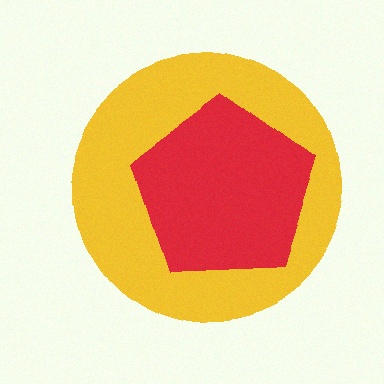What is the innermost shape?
The red pentagon.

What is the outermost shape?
The yellow circle.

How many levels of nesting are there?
2.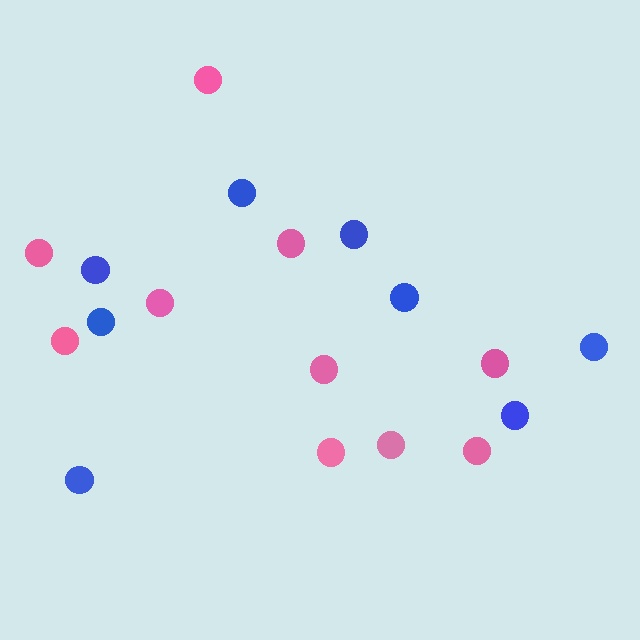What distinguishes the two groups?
There are 2 groups: one group of pink circles (10) and one group of blue circles (8).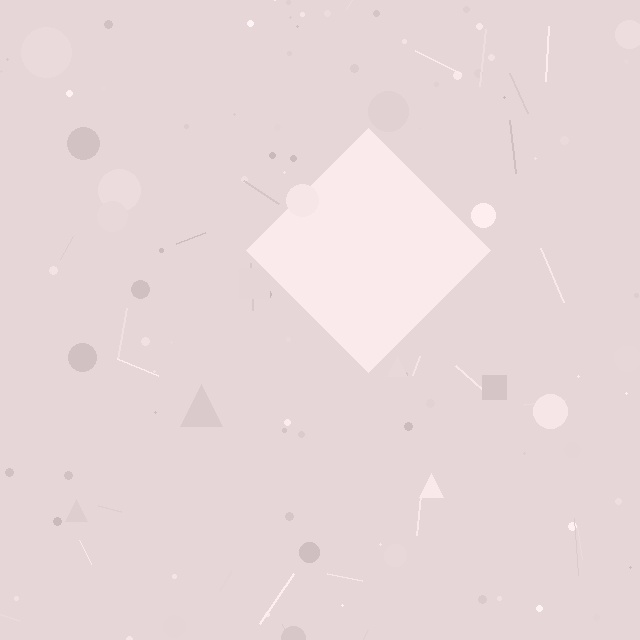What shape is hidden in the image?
A diamond is hidden in the image.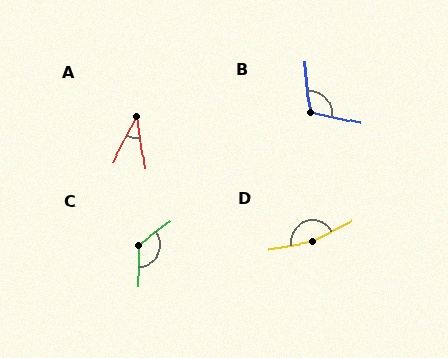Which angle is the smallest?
A, at approximately 36 degrees.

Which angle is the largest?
D, at approximately 162 degrees.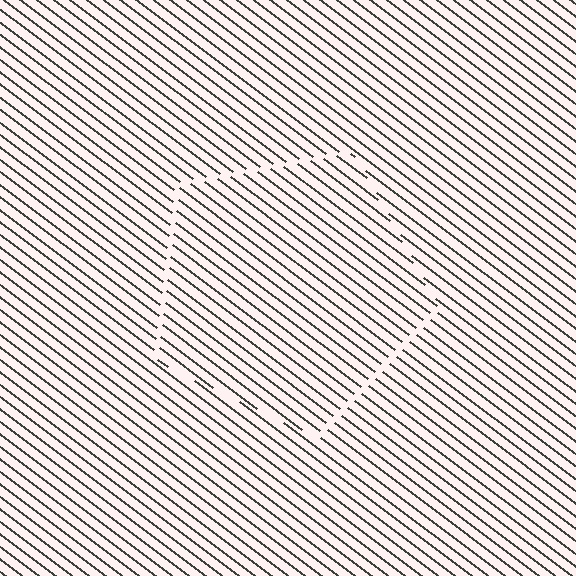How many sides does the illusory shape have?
5 sides — the line-ends trace a pentagon.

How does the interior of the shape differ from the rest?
The interior of the shape contains the same grating, shifted by half a period — the contour is defined by the phase discontinuity where line-ends from the inner and outer gratings abut.